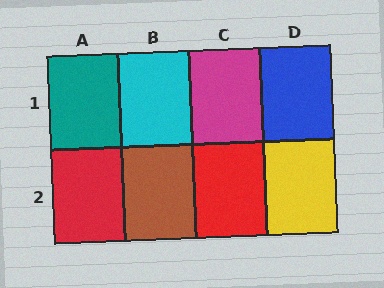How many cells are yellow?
1 cell is yellow.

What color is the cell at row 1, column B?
Cyan.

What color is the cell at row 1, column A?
Teal.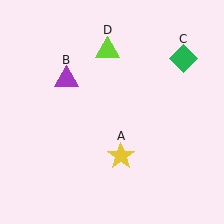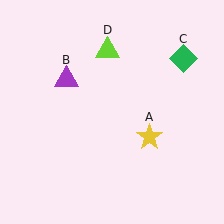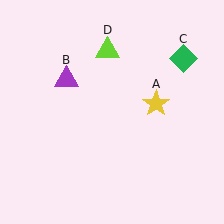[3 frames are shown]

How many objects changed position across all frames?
1 object changed position: yellow star (object A).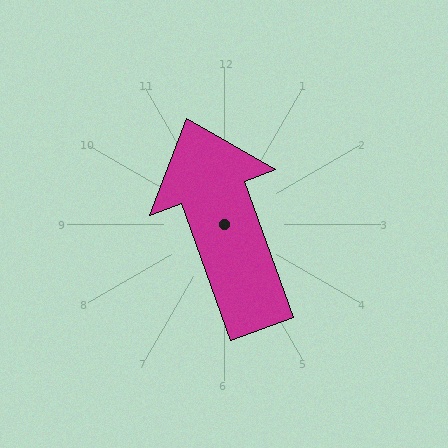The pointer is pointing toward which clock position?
Roughly 11 o'clock.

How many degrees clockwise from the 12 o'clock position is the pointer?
Approximately 340 degrees.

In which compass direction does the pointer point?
North.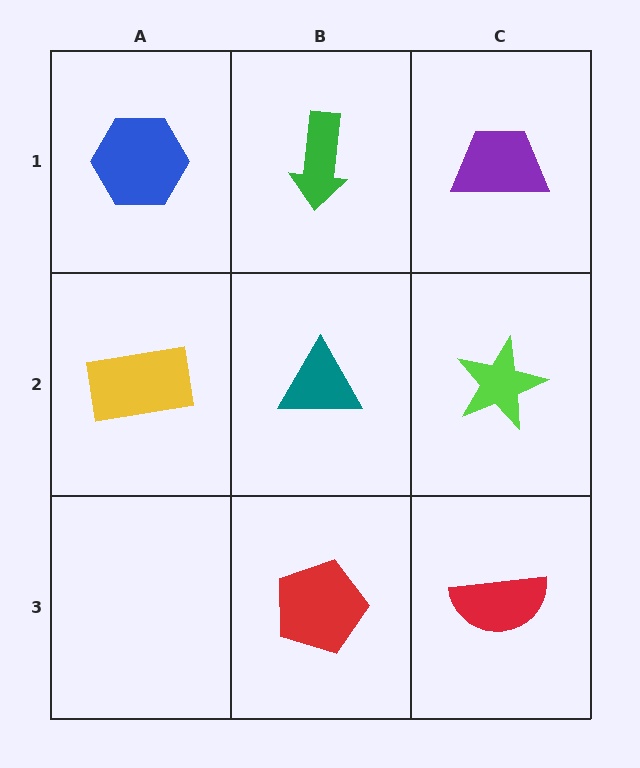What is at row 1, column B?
A green arrow.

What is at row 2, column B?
A teal triangle.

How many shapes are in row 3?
2 shapes.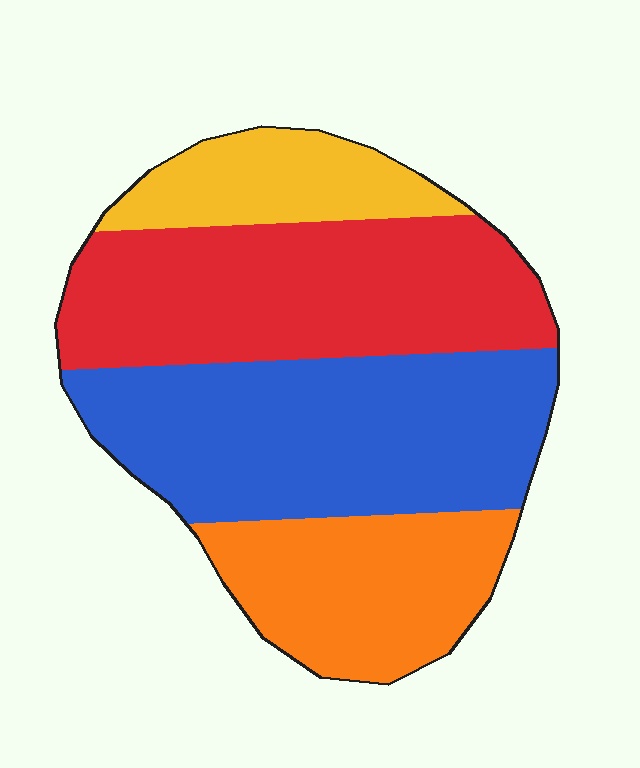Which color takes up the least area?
Yellow, at roughly 15%.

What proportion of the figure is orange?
Orange covers roughly 20% of the figure.